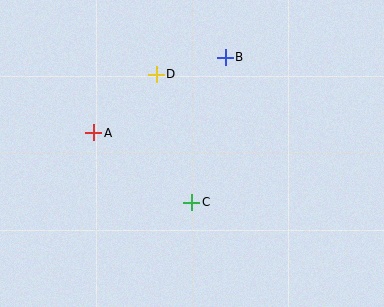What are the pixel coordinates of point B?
Point B is at (225, 57).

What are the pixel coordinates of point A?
Point A is at (94, 133).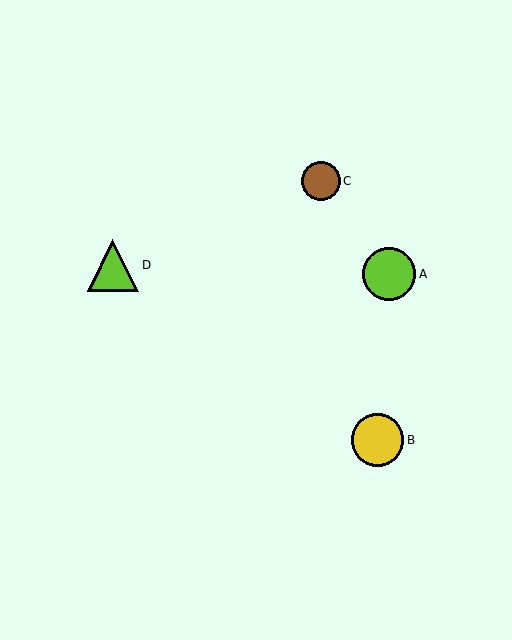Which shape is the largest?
The lime circle (labeled A) is the largest.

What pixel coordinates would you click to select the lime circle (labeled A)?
Click at (389, 274) to select the lime circle A.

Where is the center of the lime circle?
The center of the lime circle is at (389, 274).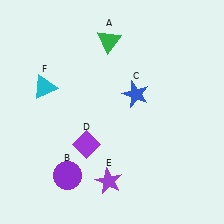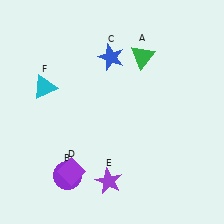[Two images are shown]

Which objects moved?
The objects that moved are: the green triangle (A), the blue star (C), the purple diamond (D).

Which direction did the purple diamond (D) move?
The purple diamond (D) moved down.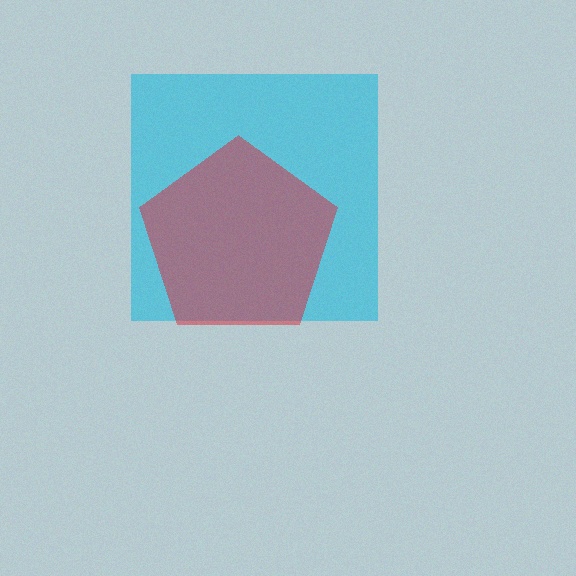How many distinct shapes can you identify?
There are 2 distinct shapes: a cyan square, a red pentagon.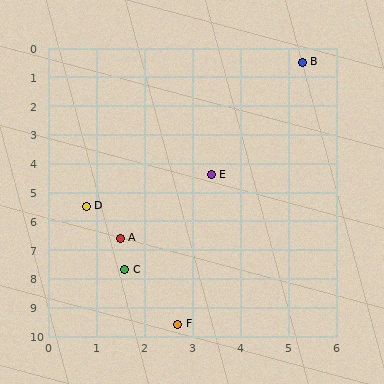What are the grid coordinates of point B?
Point B is at approximately (5.3, 0.5).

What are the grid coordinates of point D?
Point D is at approximately (0.8, 5.5).